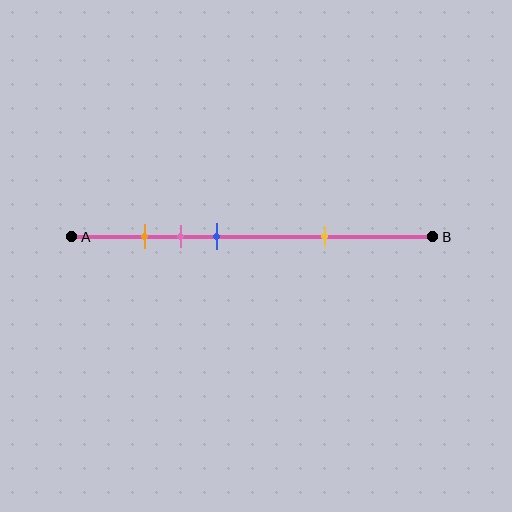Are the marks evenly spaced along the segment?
No, the marks are not evenly spaced.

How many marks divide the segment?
There are 4 marks dividing the segment.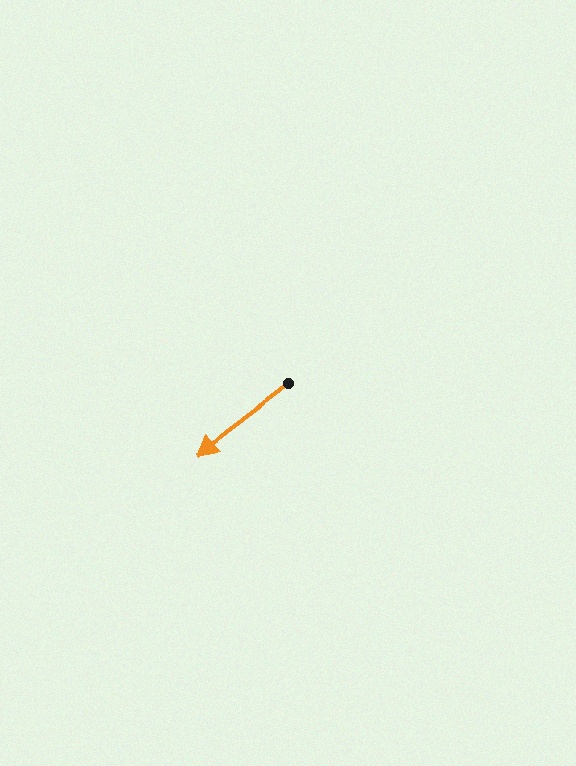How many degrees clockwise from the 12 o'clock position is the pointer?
Approximately 232 degrees.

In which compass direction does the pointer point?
Southwest.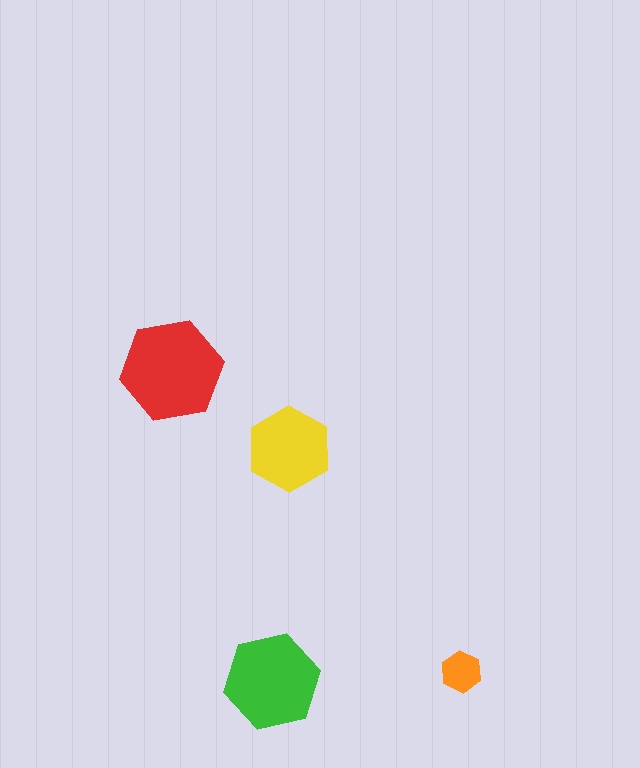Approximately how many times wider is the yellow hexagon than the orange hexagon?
About 2 times wider.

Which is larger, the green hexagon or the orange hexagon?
The green one.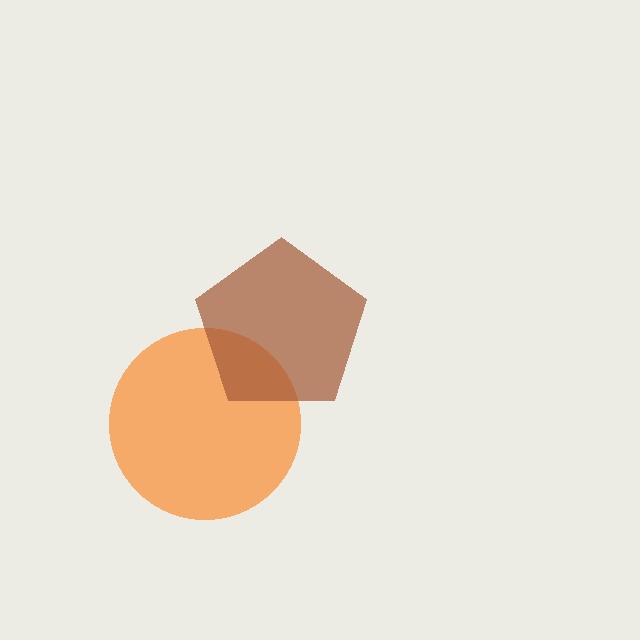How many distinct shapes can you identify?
There are 2 distinct shapes: an orange circle, a brown pentagon.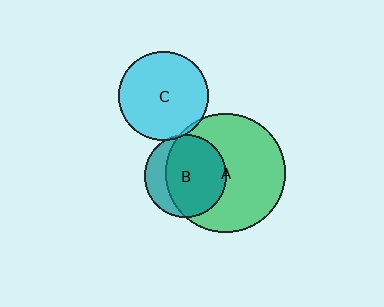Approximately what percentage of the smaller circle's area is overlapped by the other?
Approximately 5%.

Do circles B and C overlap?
Yes.